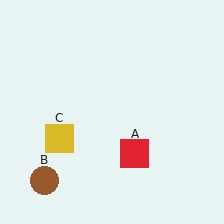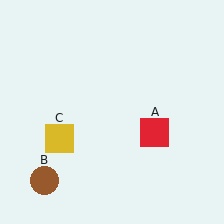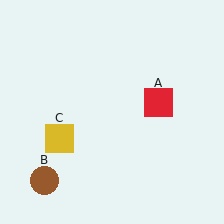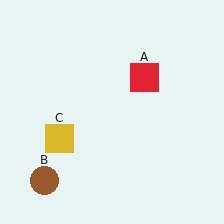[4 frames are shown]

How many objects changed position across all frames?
1 object changed position: red square (object A).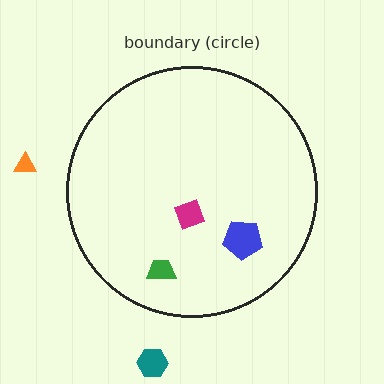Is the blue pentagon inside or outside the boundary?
Inside.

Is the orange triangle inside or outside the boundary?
Outside.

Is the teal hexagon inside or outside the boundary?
Outside.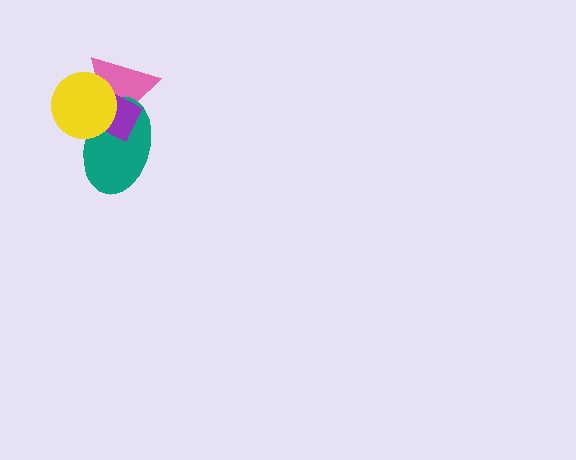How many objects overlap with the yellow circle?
3 objects overlap with the yellow circle.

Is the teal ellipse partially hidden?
Yes, it is partially covered by another shape.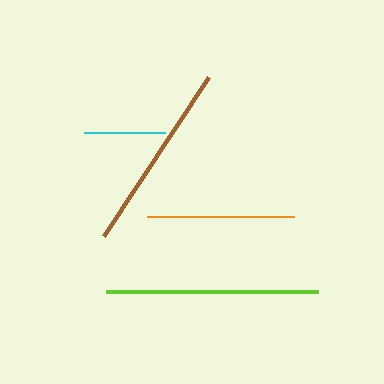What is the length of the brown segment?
The brown segment is approximately 190 pixels long.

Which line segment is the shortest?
The cyan line is the shortest at approximately 81 pixels.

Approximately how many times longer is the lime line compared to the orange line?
The lime line is approximately 1.4 times the length of the orange line.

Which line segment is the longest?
The lime line is the longest at approximately 212 pixels.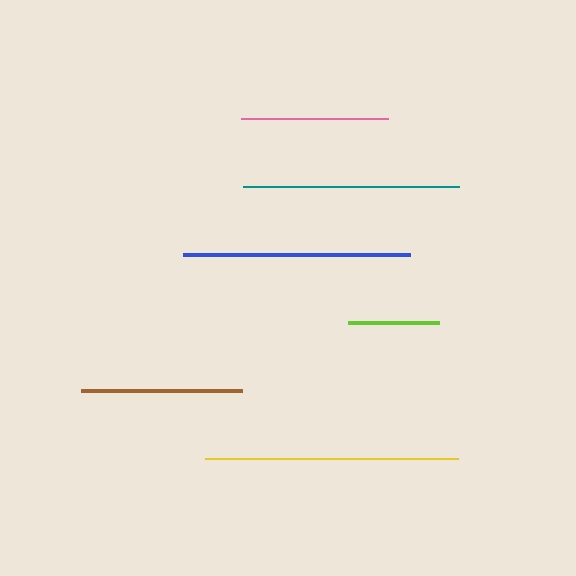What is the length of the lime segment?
The lime segment is approximately 90 pixels long.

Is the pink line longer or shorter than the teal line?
The teal line is longer than the pink line.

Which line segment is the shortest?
The lime line is the shortest at approximately 90 pixels.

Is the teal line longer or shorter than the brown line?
The teal line is longer than the brown line.